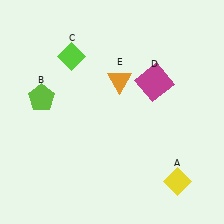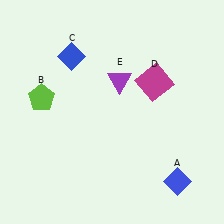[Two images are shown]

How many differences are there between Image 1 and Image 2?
There are 3 differences between the two images.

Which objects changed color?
A changed from yellow to blue. C changed from lime to blue. E changed from orange to purple.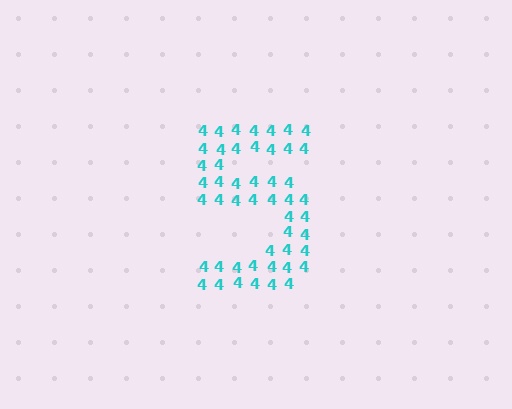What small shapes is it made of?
It is made of small digit 4's.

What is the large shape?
The large shape is the digit 5.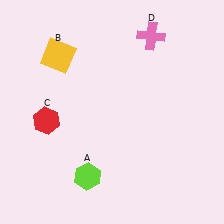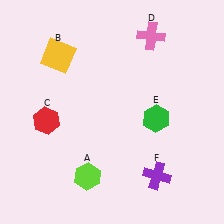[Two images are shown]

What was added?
A green hexagon (E), a purple cross (F) were added in Image 2.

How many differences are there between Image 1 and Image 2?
There are 2 differences between the two images.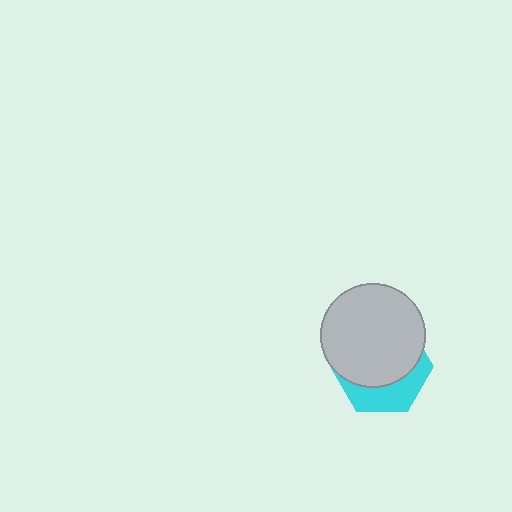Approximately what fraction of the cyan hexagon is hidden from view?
Roughly 66% of the cyan hexagon is hidden behind the light gray circle.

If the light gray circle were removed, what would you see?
You would see the complete cyan hexagon.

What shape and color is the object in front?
The object in front is a light gray circle.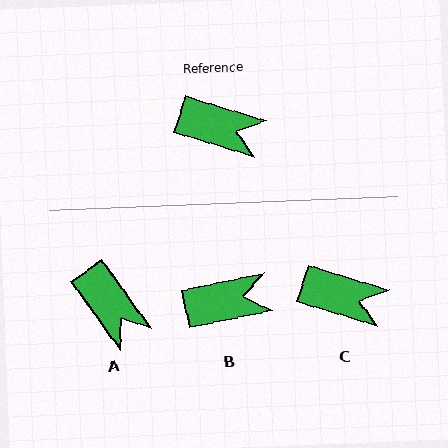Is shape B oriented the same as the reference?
No, it is off by about 29 degrees.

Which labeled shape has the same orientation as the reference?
C.